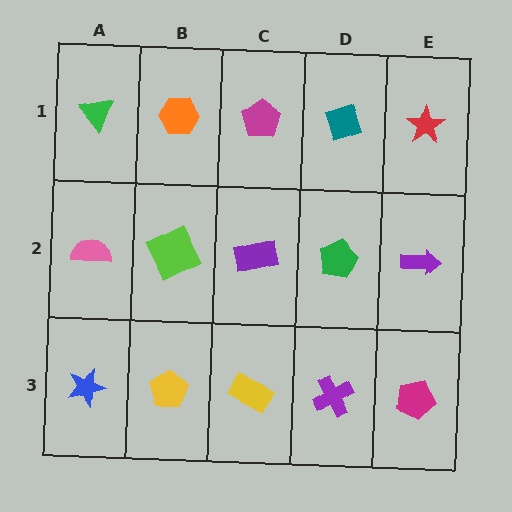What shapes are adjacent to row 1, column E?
A purple arrow (row 2, column E), a teal diamond (row 1, column D).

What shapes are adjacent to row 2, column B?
An orange hexagon (row 1, column B), a yellow pentagon (row 3, column B), a pink semicircle (row 2, column A), a purple rectangle (row 2, column C).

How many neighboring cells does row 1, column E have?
2.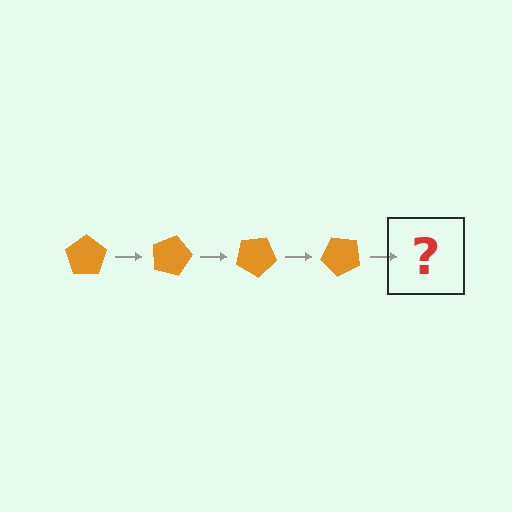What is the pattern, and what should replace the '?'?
The pattern is that the pentagon rotates 15 degrees each step. The '?' should be an orange pentagon rotated 60 degrees.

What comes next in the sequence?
The next element should be an orange pentagon rotated 60 degrees.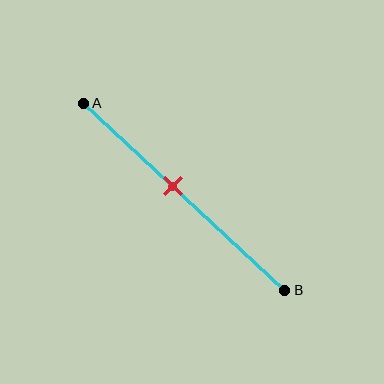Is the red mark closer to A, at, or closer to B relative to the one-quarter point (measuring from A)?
The red mark is closer to point B than the one-quarter point of segment AB.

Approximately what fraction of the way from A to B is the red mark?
The red mark is approximately 45% of the way from A to B.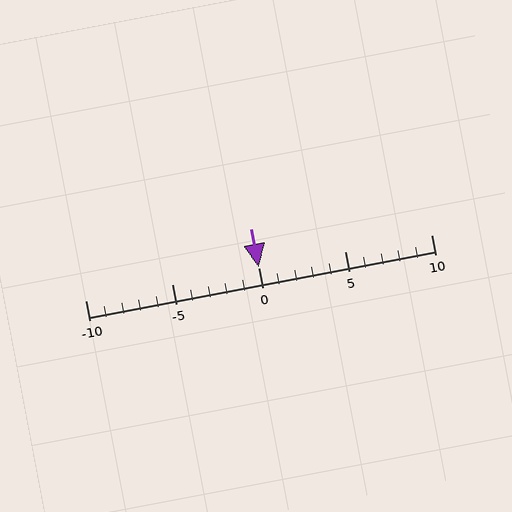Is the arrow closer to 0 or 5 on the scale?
The arrow is closer to 0.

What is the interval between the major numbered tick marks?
The major tick marks are spaced 5 units apart.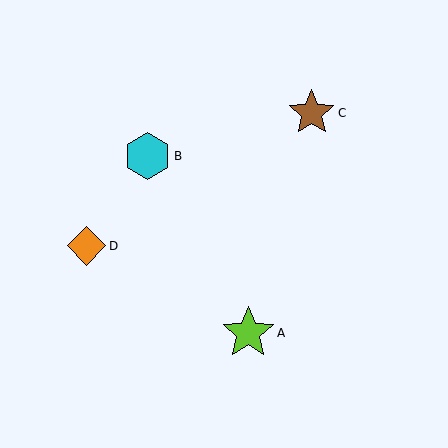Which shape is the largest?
The lime star (labeled A) is the largest.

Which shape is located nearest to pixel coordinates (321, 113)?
The brown star (labeled C) at (312, 113) is nearest to that location.